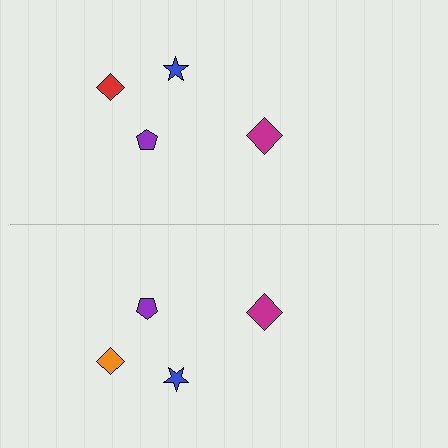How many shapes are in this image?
There are 8 shapes in this image.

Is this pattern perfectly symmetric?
No, the pattern is not perfectly symmetric. The orange diamond on the bottom side breaks the symmetry — its mirror counterpart is red.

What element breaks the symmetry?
The orange diamond on the bottom side breaks the symmetry — its mirror counterpart is red.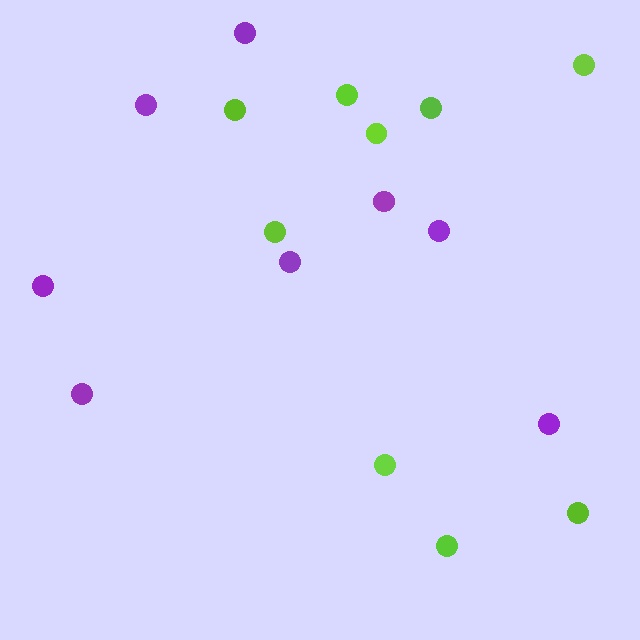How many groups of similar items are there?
There are 2 groups: one group of lime circles (9) and one group of purple circles (8).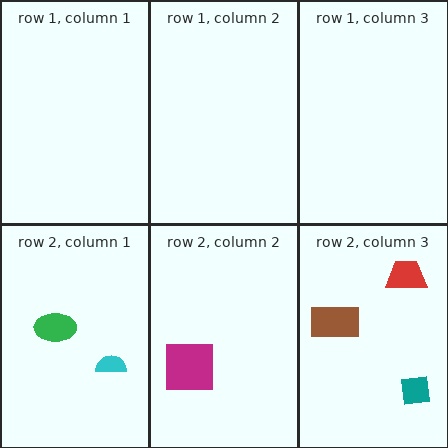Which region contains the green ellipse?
The row 2, column 1 region.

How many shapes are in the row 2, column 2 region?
1.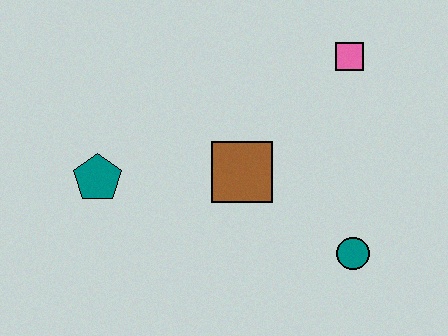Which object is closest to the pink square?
The brown square is closest to the pink square.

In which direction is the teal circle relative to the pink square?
The teal circle is below the pink square.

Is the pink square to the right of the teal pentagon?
Yes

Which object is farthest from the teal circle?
The teal pentagon is farthest from the teal circle.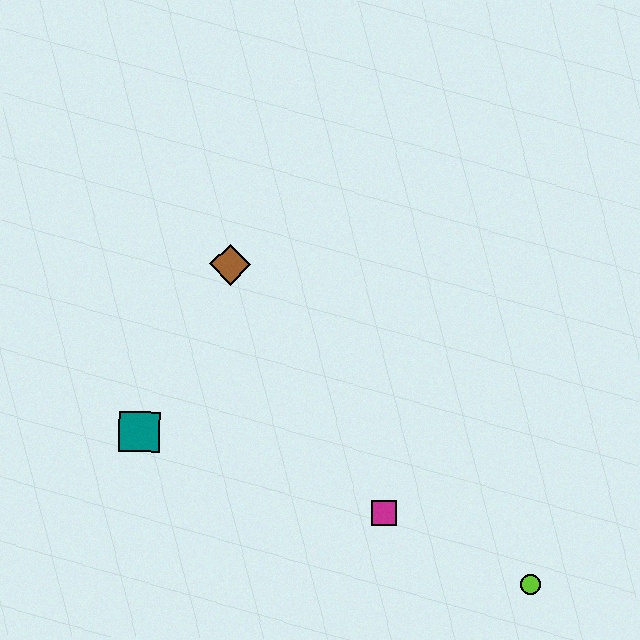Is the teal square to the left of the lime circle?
Yes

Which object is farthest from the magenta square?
The brown diamond is farthest from the magenta square.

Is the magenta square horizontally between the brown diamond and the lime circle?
Yes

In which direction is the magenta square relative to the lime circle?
The magenta square is to the left of the lime circle.